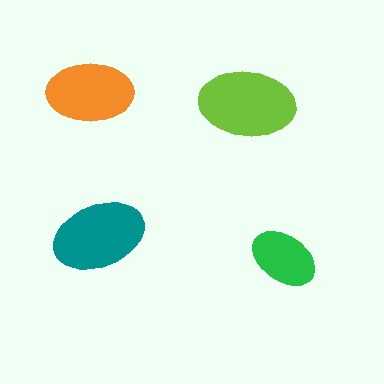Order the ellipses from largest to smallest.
the lime one, the teal one, the orange one, the green one.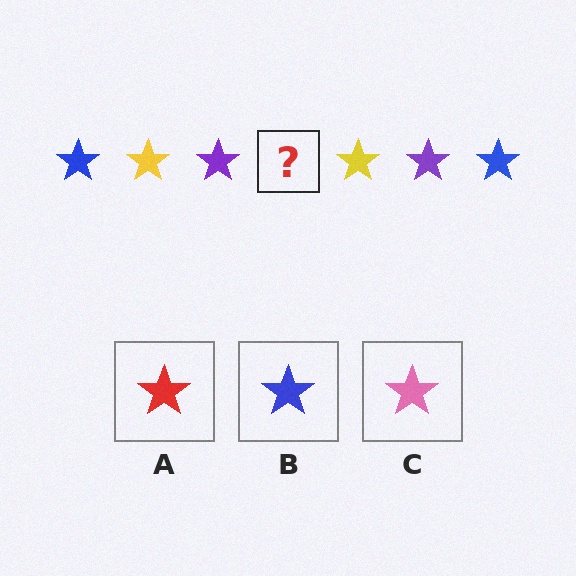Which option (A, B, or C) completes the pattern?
B.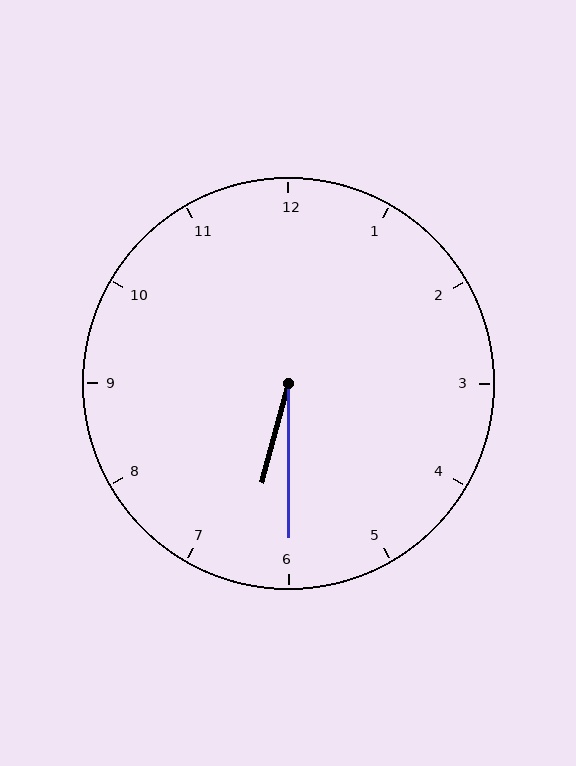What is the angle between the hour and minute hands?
Approximately 15 degrees.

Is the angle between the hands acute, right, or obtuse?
It is acute.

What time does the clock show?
6:30.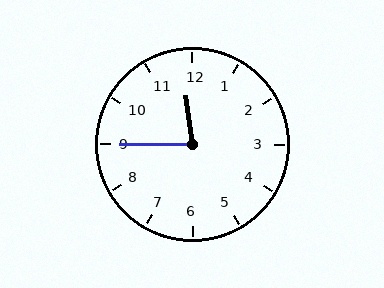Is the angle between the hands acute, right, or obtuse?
It is acute.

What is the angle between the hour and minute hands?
Approximately 82 degrees.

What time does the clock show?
11:45.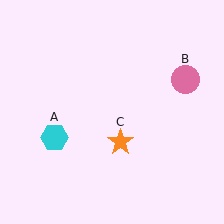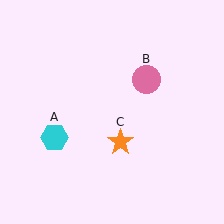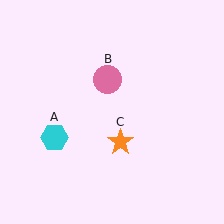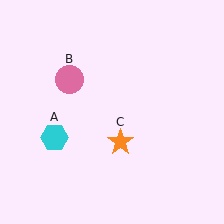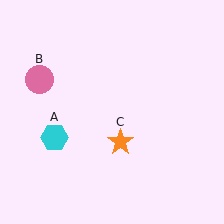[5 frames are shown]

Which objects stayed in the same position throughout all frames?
Cyan hexagon (object A) and orange star (object C) remained stationary.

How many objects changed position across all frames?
1 object changed position: pink circle (object B).